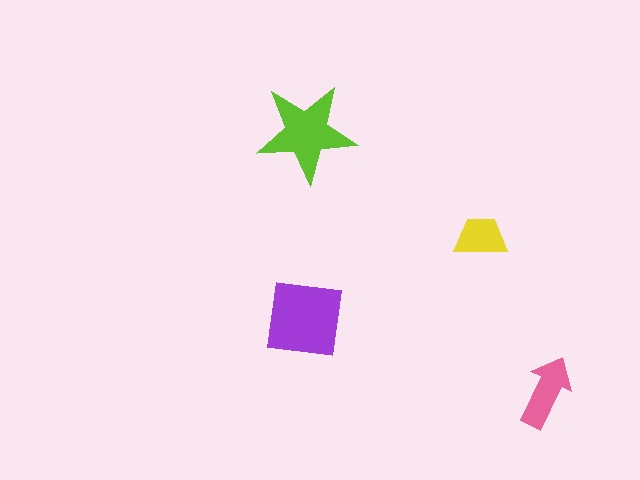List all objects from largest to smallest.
The purple square, the lime star, the pink arrow, the yellow trapezoid.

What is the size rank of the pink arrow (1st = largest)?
3rd.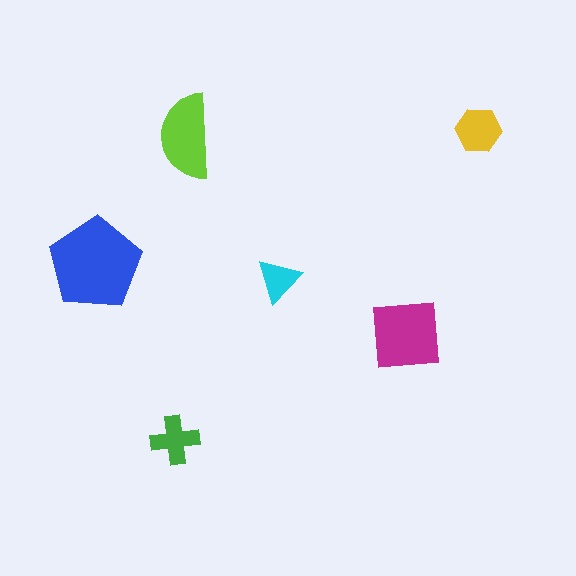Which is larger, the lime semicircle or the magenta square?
The magenta square.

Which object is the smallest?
The cyan triangle.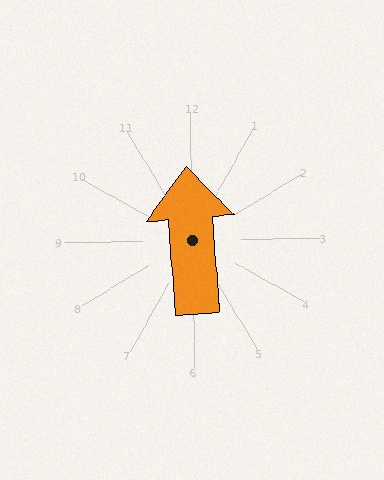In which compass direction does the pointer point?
North.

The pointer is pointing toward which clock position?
Roughly 12 o'clock.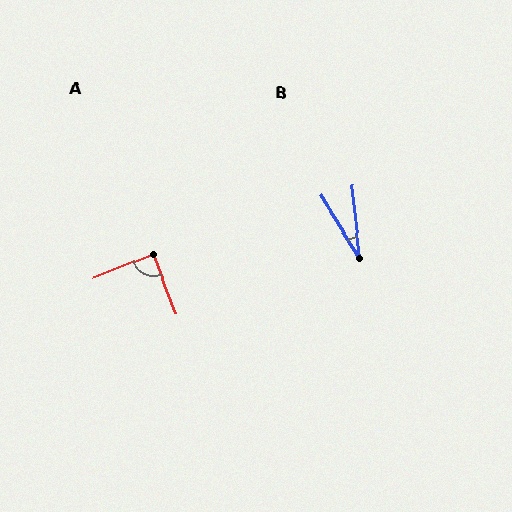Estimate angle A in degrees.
Approximately 89 degrees.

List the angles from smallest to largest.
B (26°), A (89°).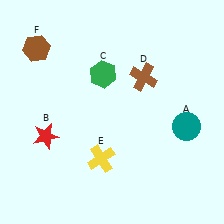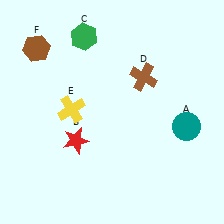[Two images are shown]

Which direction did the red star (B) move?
The red star (B) moved right.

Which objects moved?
The objects that moved are: the red star (B), the green hexagon (C), the yellow cross (E).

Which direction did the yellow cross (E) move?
The yellow cross (E) moved up.